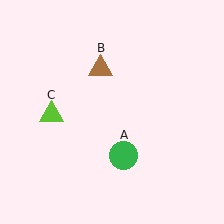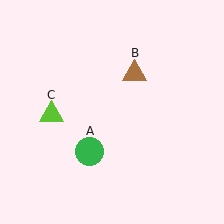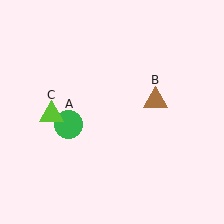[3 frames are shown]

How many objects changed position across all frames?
2 objects changed position: green circle (object A), brown triangle (object B).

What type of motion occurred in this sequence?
The green circle (object A), brown triangle (object B) rotated clockwise around the center of the scene.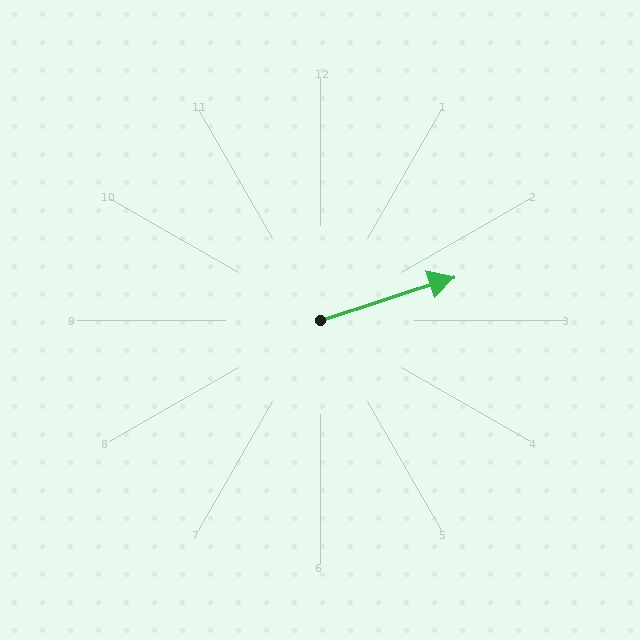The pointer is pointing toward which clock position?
Roughly 2 o'clock.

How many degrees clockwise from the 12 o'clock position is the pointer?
Approximately 72 degrees.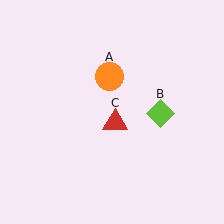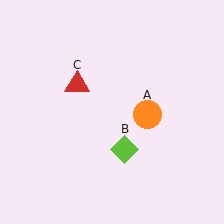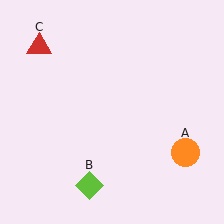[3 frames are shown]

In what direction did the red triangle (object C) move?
The red triangle (object C) moved up and to the left.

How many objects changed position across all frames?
3 objects changed position: orange circle (object A), lime diamond (object B), red triangle (object C).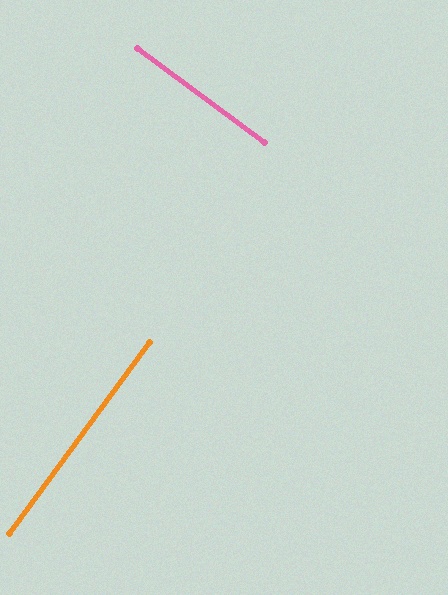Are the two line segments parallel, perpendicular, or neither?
Perpendicular — they meet at approximately 90°.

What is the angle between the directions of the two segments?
Approximately 90 degrees.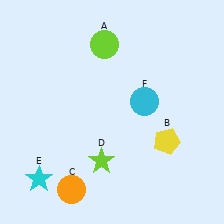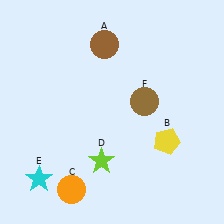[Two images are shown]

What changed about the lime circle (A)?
In Image 1, A is lime. In Image 2, it changed to brown.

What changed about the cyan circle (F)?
In Image 1, F is cyan. In Image 2, it changed to brown.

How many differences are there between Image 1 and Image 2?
There are 2 differences between the two images.